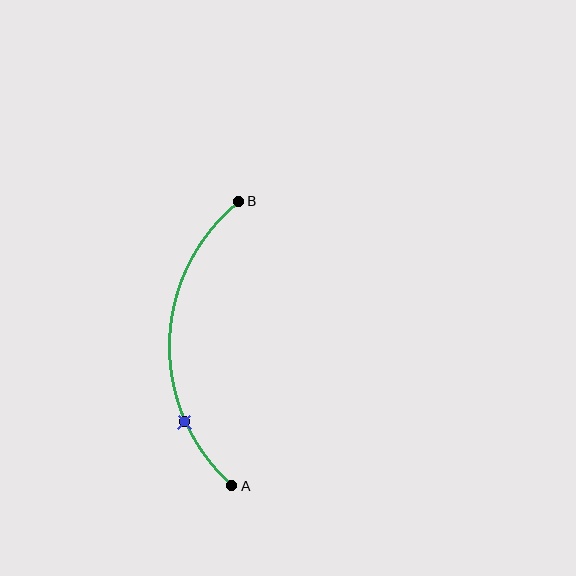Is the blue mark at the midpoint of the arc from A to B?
No. The blue mark lies on the arc but is closer to endpoint A. The arc midpoint would be at the point on the curve equidistant along the arc from both A and B.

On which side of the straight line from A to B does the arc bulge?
The arc bulges to the left of the straight line connecting A and B.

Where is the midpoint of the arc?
The arc midpoint is the point on the curve farthest from the straight line joining A and B. It sits to the left of that line.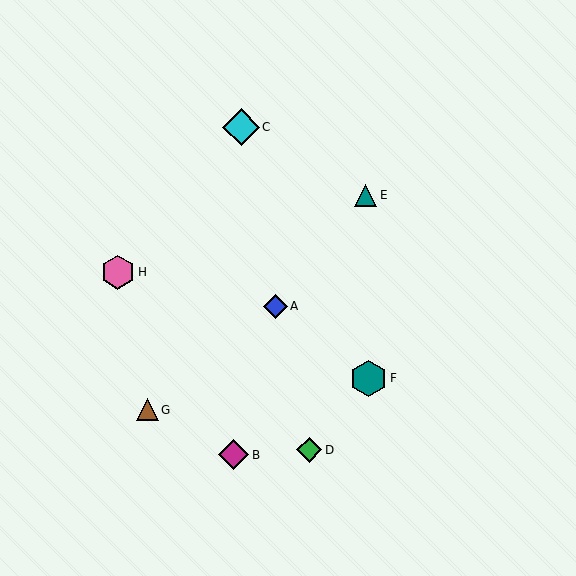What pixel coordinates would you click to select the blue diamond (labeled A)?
Click at (275, 306) to select the blue diamond A.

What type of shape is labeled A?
Shape A is a blue diamond.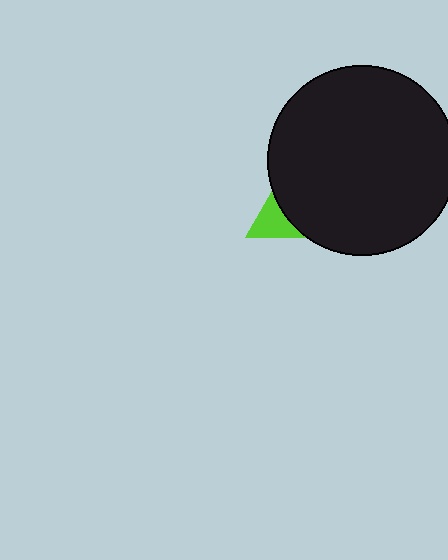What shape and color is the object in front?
The object in front is a black circle.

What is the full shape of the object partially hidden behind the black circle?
The partially hidden object is a lime triangle.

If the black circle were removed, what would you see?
You would see the complete lime triangle.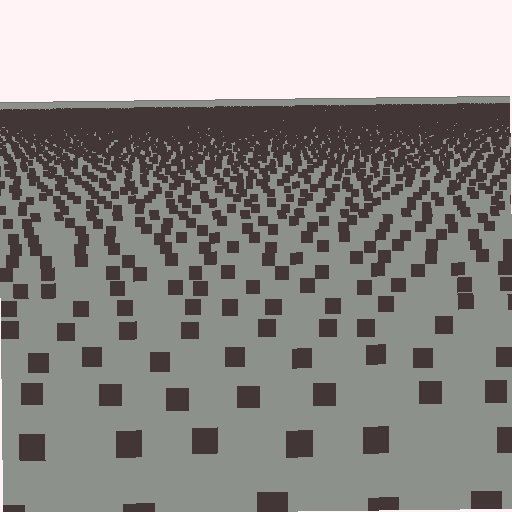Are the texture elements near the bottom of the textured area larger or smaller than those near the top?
Larger. Near the bottom, elements are closer to the viewer and appear at a bigger on-screen size.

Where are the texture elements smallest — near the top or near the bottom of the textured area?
Near the top.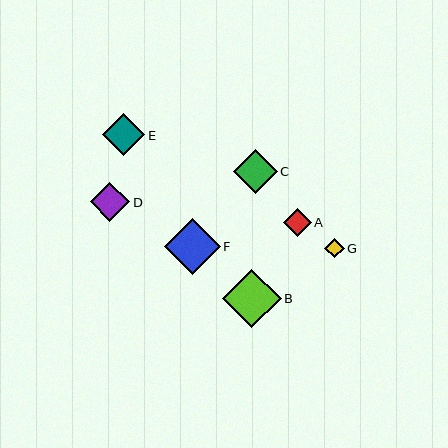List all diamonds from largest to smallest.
From largest to smallest: B, F, C, E, D, A, G.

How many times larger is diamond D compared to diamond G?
Diamond D is approximately 2.0 times the size of diamond G.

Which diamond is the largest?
Diamond B is the largest with a size of approximately 59 pixels.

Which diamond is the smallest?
Diamond G is the smallest with a size of approximately 19 pixels.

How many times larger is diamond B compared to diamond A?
Diamond B is approximately 2.1 times the size of diamond A.